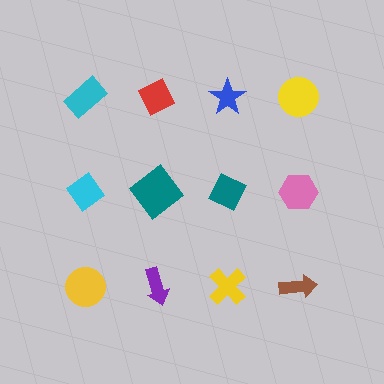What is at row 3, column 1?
A yellow circle.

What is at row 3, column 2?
A purple arrow.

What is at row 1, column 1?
A cyan rectangle.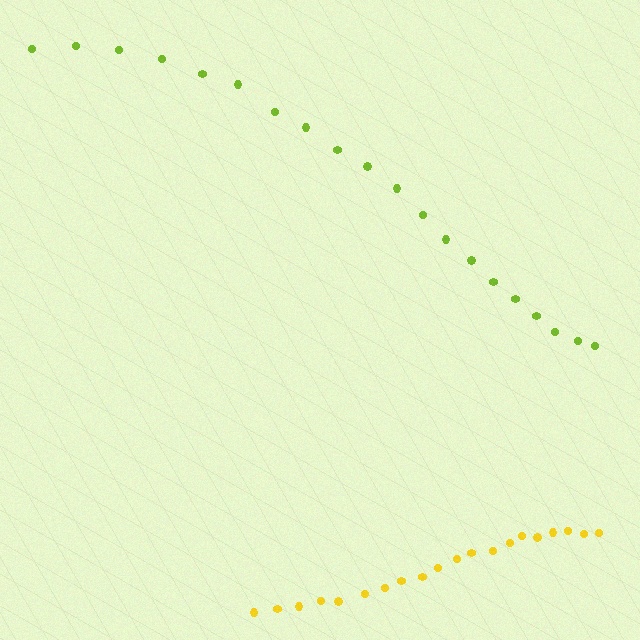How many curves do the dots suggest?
There are 2 distinct paths.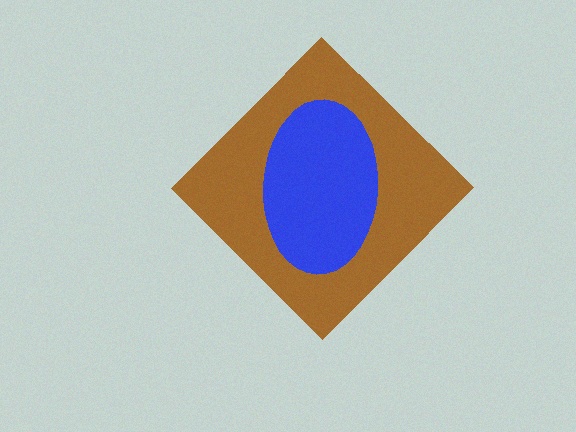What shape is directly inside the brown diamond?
The blue ellipse.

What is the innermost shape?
The blue ellipse.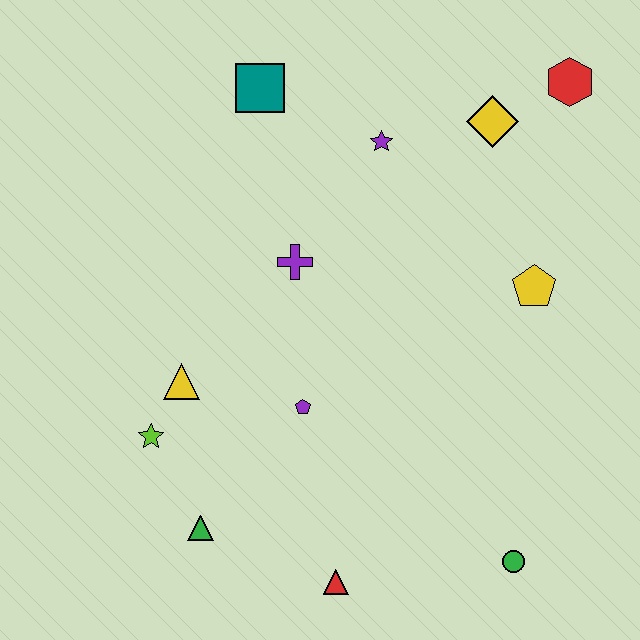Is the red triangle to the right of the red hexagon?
No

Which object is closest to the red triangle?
The green triangle is closest to the red triangle.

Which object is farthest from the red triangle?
The red hexagon is farthest from the red triangle.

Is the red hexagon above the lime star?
Yes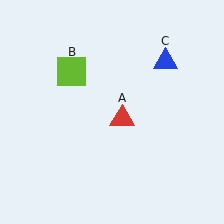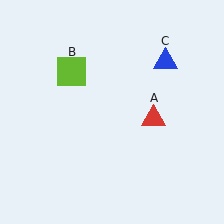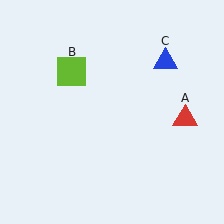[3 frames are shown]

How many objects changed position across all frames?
1 object changed position: red triangle (object A).